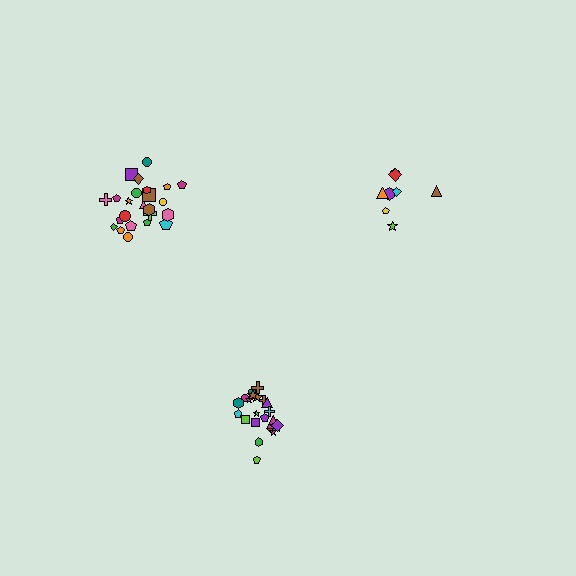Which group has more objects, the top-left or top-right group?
The top-left group.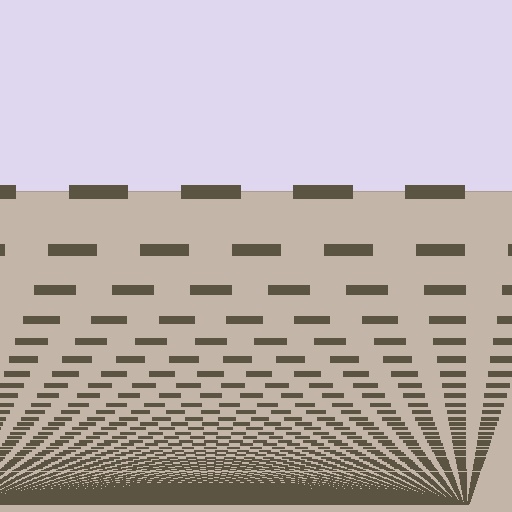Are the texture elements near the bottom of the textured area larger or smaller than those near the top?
Smaller. The gradient is inverted — elements near the bottom are smaller and denser.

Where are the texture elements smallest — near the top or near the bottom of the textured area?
Near the bottom.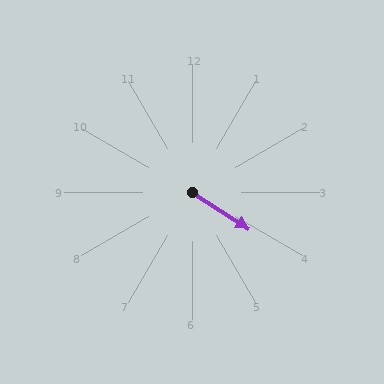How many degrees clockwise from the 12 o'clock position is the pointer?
Approximately 123 degrees.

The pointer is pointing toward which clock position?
Roughly 4 o'clock.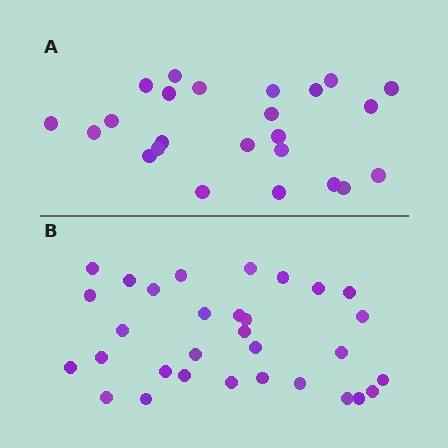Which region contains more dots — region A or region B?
Region B (the bottom region) has more dots.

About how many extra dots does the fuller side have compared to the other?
Region B has roughly 8 or so more dots than region A.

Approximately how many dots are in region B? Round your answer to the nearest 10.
About 30 dots. (The exact count is 31, which rounds to 30.)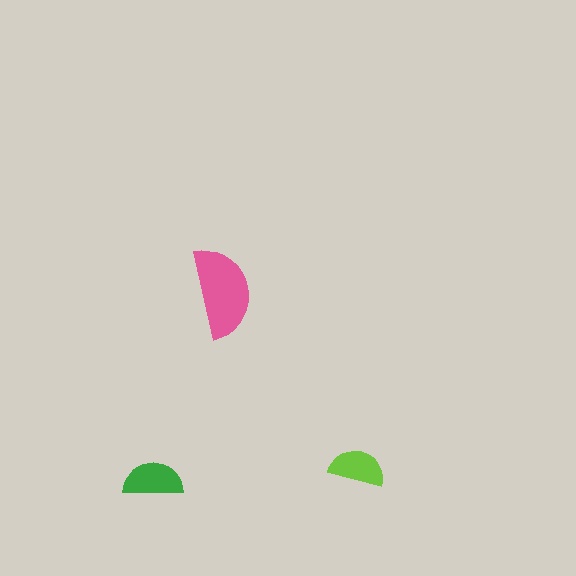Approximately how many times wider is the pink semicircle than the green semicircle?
About 1.5 times wider.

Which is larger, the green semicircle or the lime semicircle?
The green one.